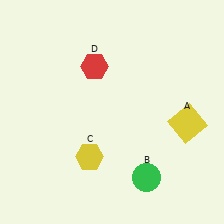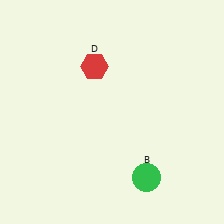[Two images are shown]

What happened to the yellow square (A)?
The yellow square (A) was removed in Image 2. It was in the bottom-right area of Image 1.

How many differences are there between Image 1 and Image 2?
There are 2 differences between the two images.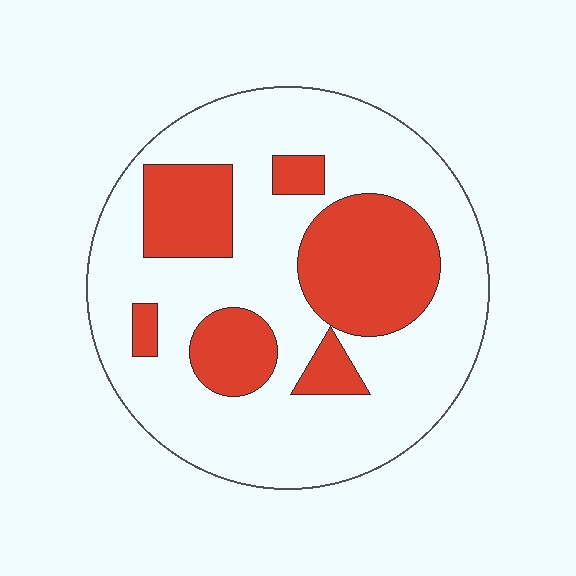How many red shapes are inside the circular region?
6.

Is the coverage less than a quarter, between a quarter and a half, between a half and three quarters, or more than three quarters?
Between a quarter and a half.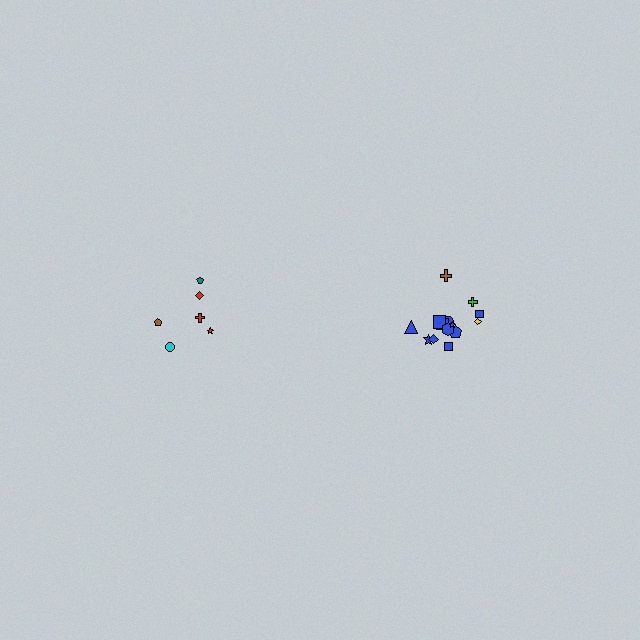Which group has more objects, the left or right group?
The right group.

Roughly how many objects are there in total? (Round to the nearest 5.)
Roughly 20 objects in total.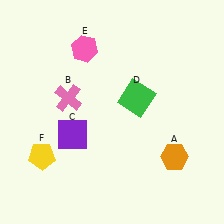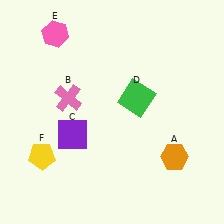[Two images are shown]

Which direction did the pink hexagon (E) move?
The pink hexagon (E) moved left.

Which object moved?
The pink hexagon (E) moved left.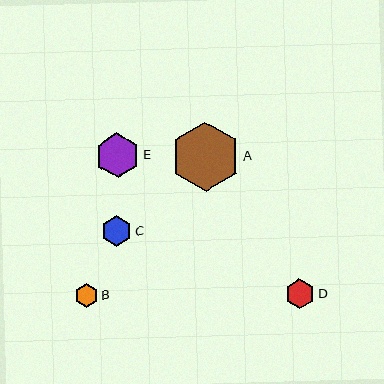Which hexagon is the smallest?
Hexagon B is the smallest with a size of approximately 24 pixels.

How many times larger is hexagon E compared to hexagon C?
Hexagon E is approximately 1.5 times the size of hexagon C.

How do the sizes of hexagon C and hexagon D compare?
Hexagon C and hexagon D are approximately the same size.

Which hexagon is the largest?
Hexagon A is the largest with a size of approximately 69 pixels.